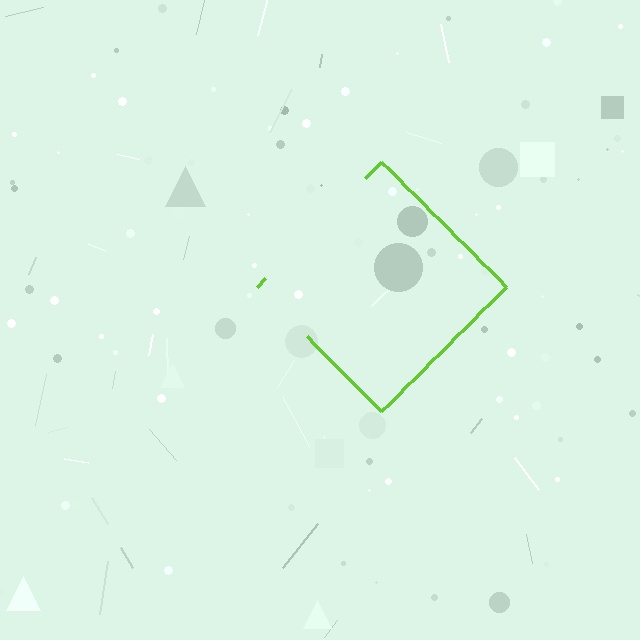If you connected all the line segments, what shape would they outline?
They would outline a diamond.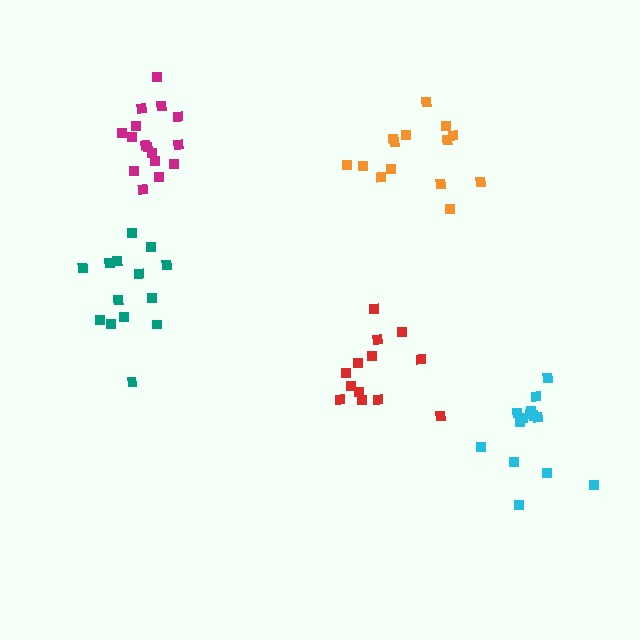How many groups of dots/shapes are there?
There are 5 groups.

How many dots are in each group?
Group 1: 14 dots, Group 2: 13 dots, Group 3: 14 dots, Group 4: 16 dots, Group 5: 14 dots (71 total).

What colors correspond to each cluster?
The clusters are colored: orange, red, teal, magenta, cyan.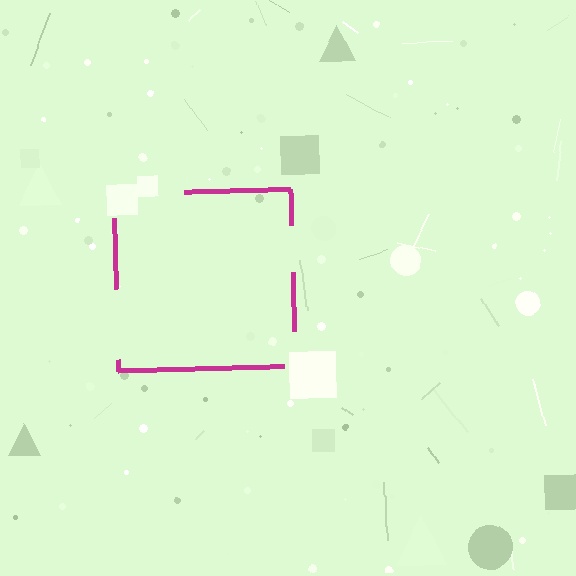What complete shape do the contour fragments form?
The contour fragments form a square.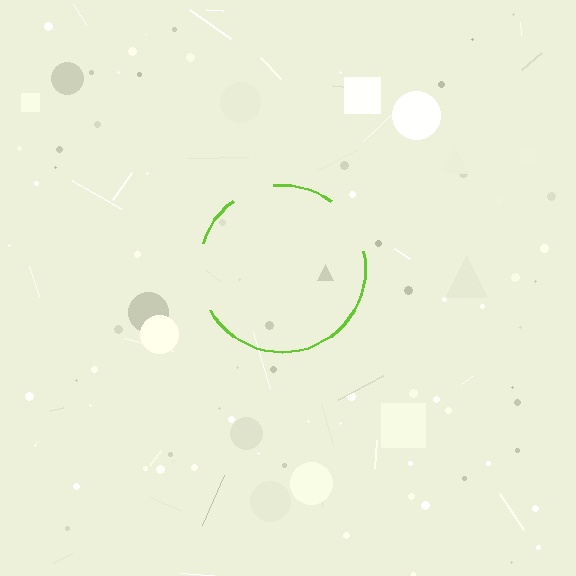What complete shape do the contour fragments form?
The contour fragments form a circle.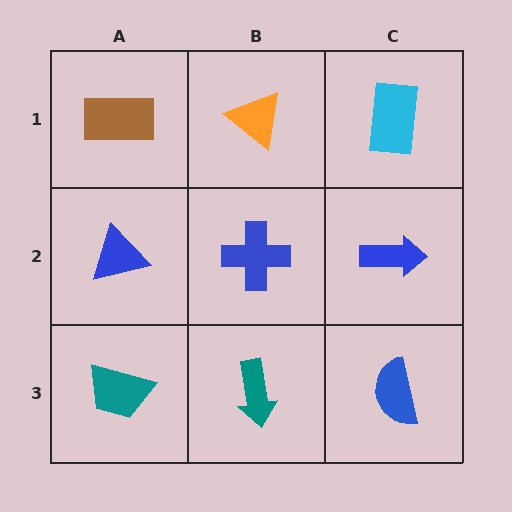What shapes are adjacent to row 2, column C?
A cyan rectangle (row 1, column C), a blue semicircle (row 3, column C), a blue cross (row 2, column B).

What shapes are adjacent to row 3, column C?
A blue arrow (row 2, column C), a teal arrow (row 3, column B).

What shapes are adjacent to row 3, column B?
A blue cross (row 2, column B), a teal trapezoid (row 3, column A), a blue semicircle (row 3, column C).